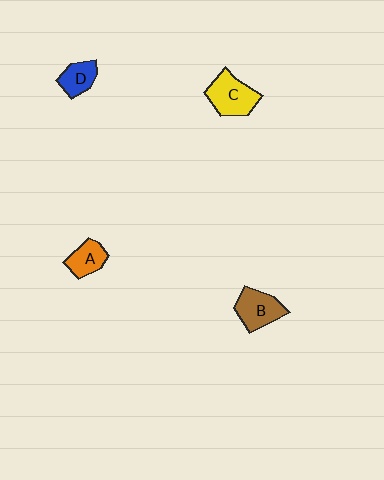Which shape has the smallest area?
Shape D (blue).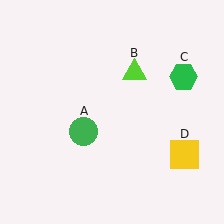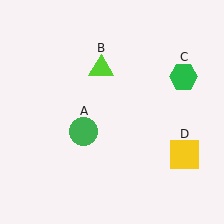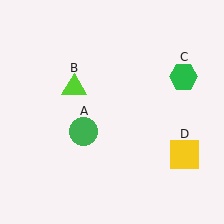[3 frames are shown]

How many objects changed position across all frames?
1 object changed position: lime triangle (object B).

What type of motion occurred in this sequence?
The lime triangle (object B) rotated counterclockwise around the center of the scene.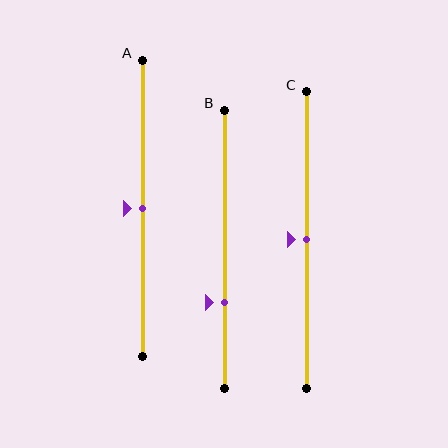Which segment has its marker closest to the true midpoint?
Segment A has its marker closest to the true midpoint.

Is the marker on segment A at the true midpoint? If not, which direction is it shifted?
Yes, the marker on segment A is at the true midpoint.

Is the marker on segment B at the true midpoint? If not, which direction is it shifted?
No, the marker on segment B is shifted downward by about 19% of the segment length.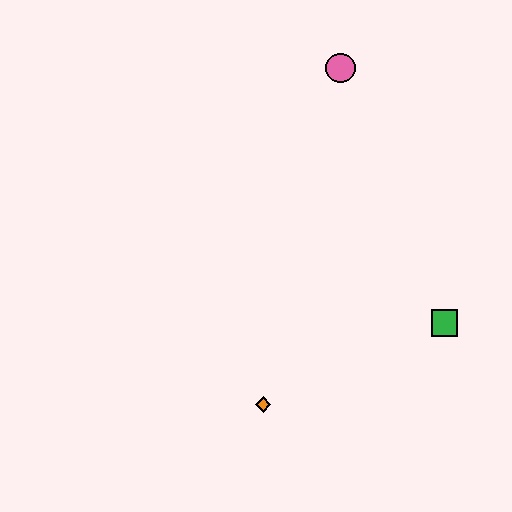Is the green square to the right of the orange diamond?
Yes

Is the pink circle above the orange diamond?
Yes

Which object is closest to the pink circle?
The green square is closest to the pink circle.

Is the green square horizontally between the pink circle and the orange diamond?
No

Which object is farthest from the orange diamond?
The pink circle is farthest from the orange diamond.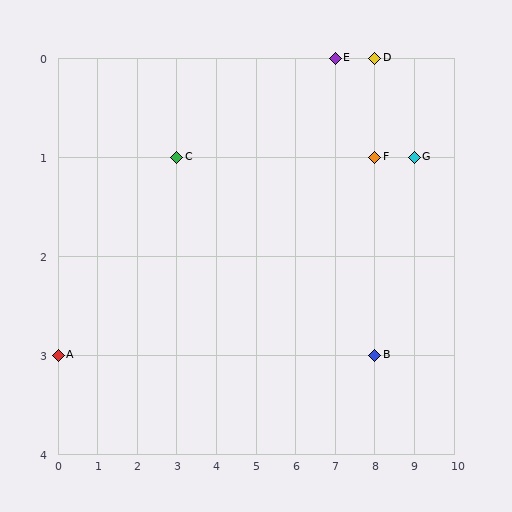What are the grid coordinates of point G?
Point G is at grid coordinates (9, 1).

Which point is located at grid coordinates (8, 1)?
Point F is at (8, 1).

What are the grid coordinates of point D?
Point D is at grid coordinates (8, 0).